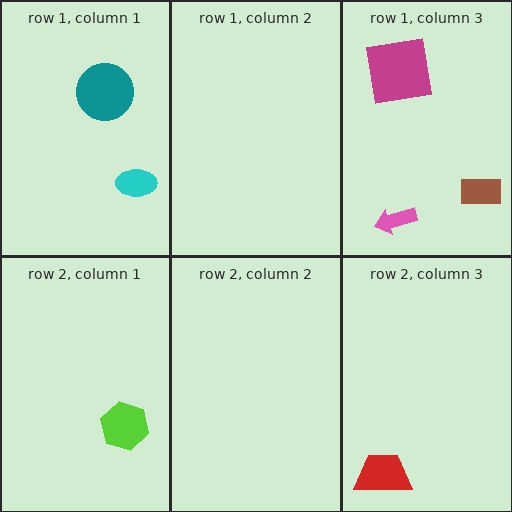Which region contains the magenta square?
The row 1, column 3 region.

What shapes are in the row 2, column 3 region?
The red trapezoid.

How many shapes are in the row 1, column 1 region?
2.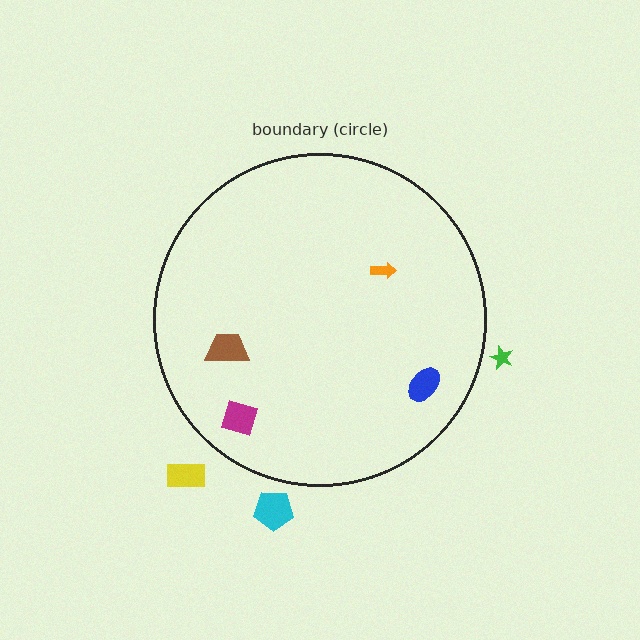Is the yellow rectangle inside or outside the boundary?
Outside.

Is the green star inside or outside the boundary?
Outside.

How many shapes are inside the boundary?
4 inside, 3 outside.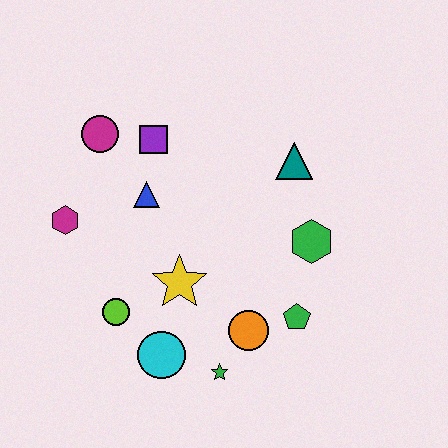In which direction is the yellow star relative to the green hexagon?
The yellow star is to the left of the green hexagon.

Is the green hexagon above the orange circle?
Yes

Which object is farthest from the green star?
The magenta circle is farthest from the green star.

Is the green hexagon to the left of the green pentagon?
No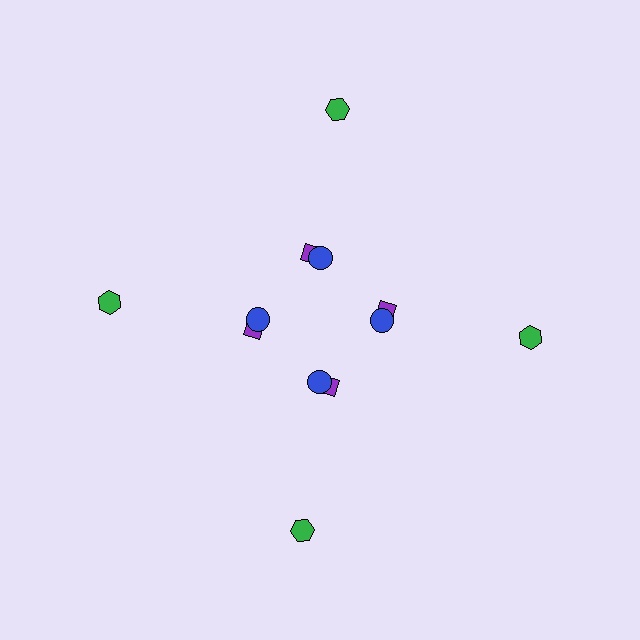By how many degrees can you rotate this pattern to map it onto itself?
The pattern maps onto itself every 90 degrees of rotation.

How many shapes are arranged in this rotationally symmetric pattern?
There are 12 shapes, arranged in 4 groups of 3.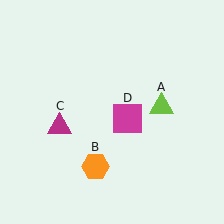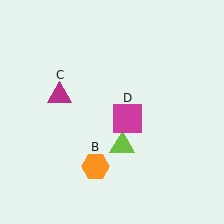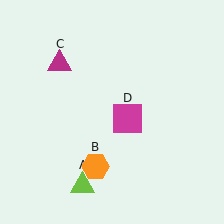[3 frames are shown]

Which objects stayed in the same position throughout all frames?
Orange hexagon (object B) and magenta square (object D) remained stationary.